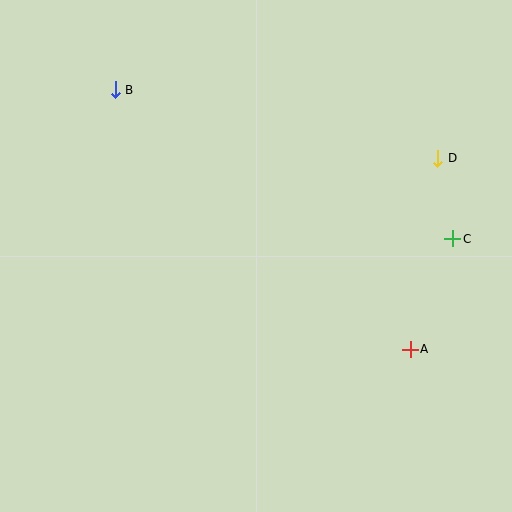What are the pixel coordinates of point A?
Point A is at (410, 349).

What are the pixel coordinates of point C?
Point C is at (453, 239).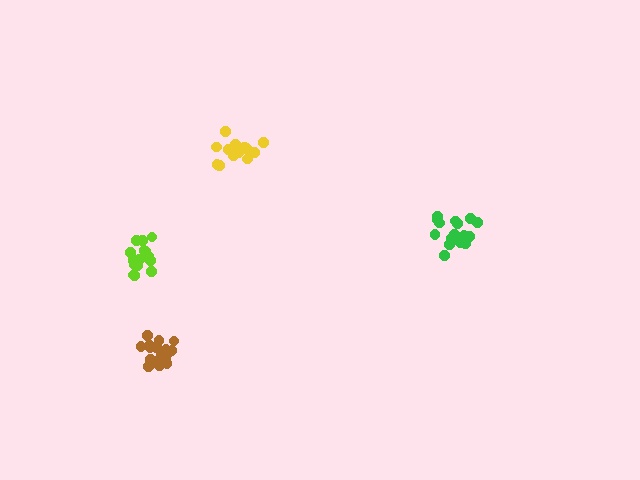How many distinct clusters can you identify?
There are 4 distinct clusters.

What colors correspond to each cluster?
The clusters are colored: yellow, brown, lime, green.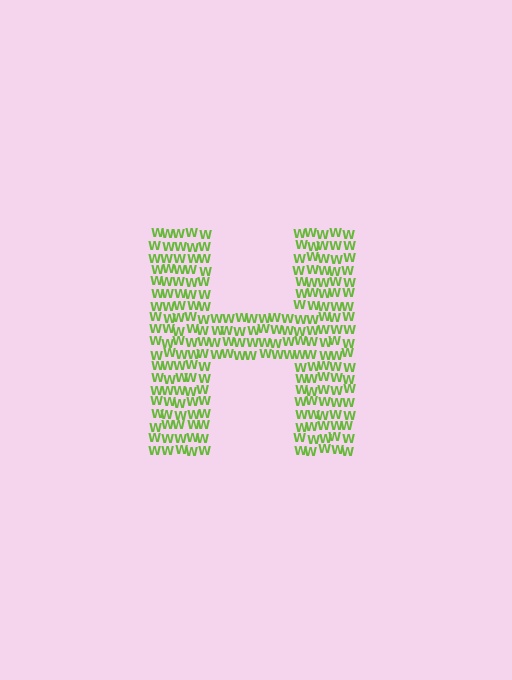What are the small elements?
The small elements are letter W's.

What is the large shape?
The large shape is the letter H.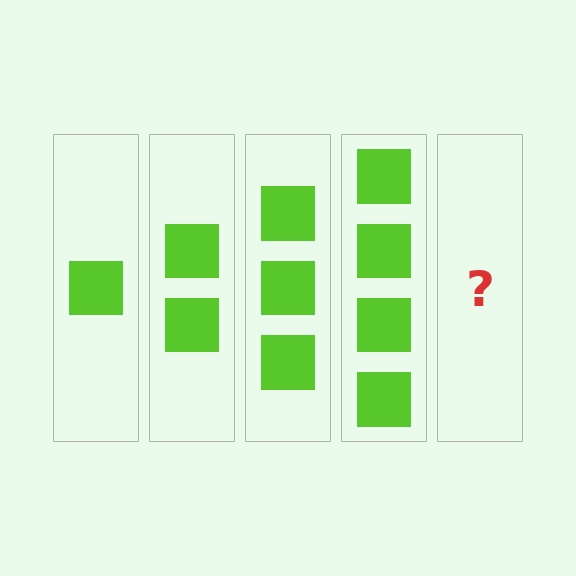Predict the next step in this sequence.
The next step is 5 squares.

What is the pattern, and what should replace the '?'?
The pattern is that each step adds one more square. The '?' should be 5 squares.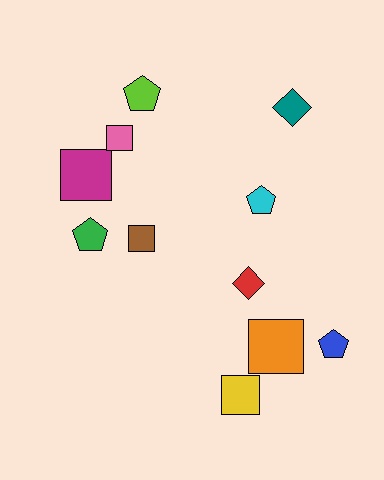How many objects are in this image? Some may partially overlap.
There are 11 objects.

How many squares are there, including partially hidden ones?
There are 5 squares.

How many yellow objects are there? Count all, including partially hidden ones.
There is 1 yellow object.